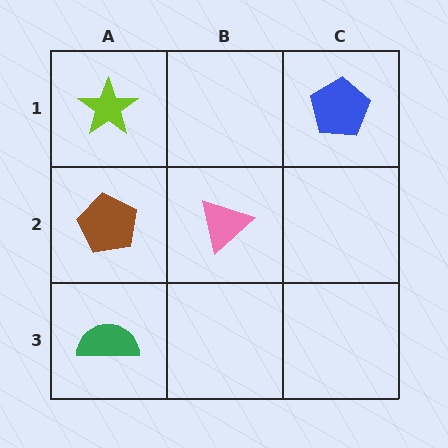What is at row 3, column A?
A green semicircle.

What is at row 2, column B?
A pink triangle.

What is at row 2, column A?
A brown pentagon.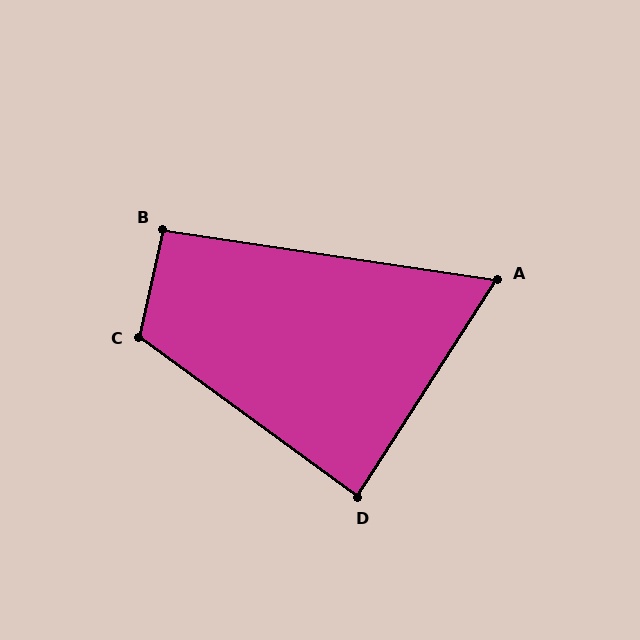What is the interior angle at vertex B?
Approximately 94 degrees (approximately right).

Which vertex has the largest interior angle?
C, at approximately 114 degrees.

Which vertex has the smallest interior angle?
A, at approximately 66 degrees.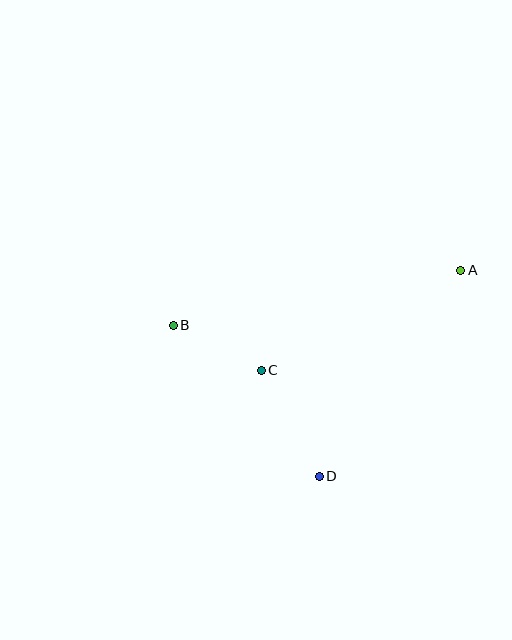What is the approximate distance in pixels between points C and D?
The distance between C and D is approximately 121 pixels.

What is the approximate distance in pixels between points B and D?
The distance between B and D is approximately 210 pixels.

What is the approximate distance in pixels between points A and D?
The distance between A and D is approximately 250 pixels.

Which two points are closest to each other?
Points B and C are closest to each other.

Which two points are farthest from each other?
Points A and B are farthest from each other.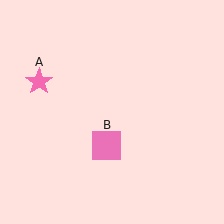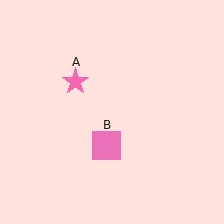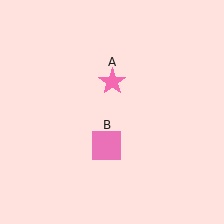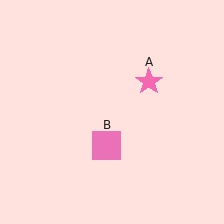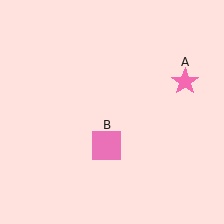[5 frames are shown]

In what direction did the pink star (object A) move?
The pink star (object A) moved right.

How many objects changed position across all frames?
1 object changed position: pink star (object A).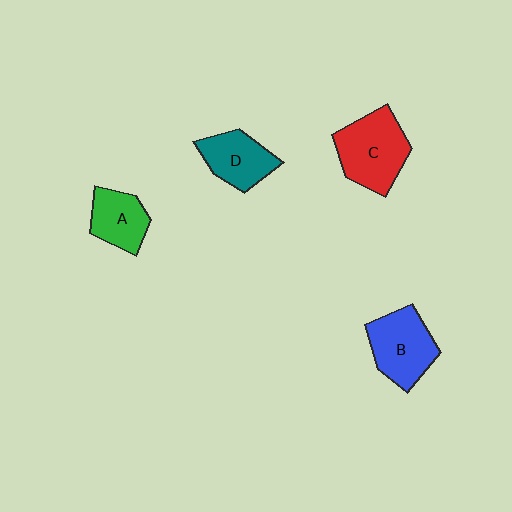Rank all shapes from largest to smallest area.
From largest to smallest: C (red), B (blue), D (teal), A (green).